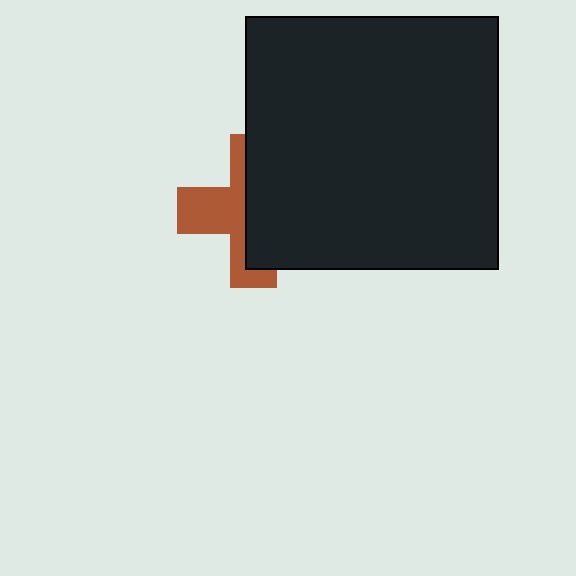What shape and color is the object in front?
The object in front is a black square.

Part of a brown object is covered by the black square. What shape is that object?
It is a cross.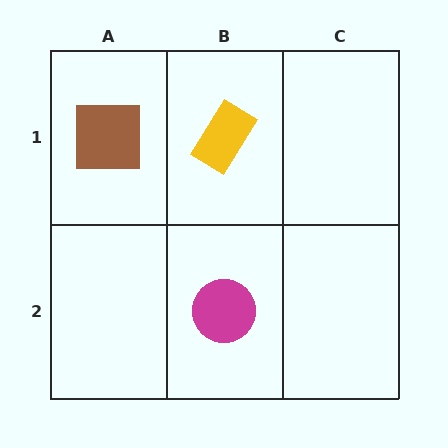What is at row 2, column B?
A magenta circle.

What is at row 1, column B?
A yellow rectangle.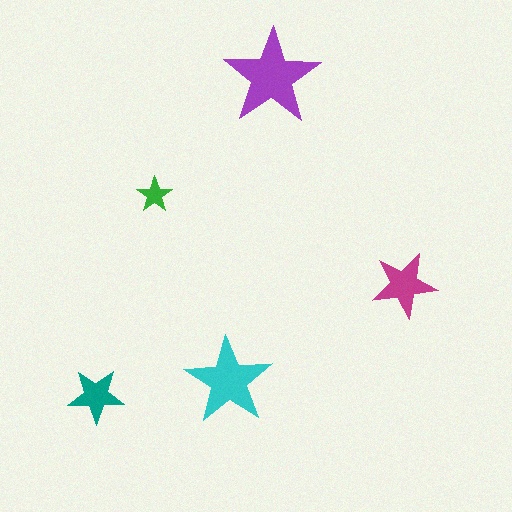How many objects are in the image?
There are 5 objects in the image.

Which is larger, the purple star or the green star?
The purple one.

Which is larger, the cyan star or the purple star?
The purple one.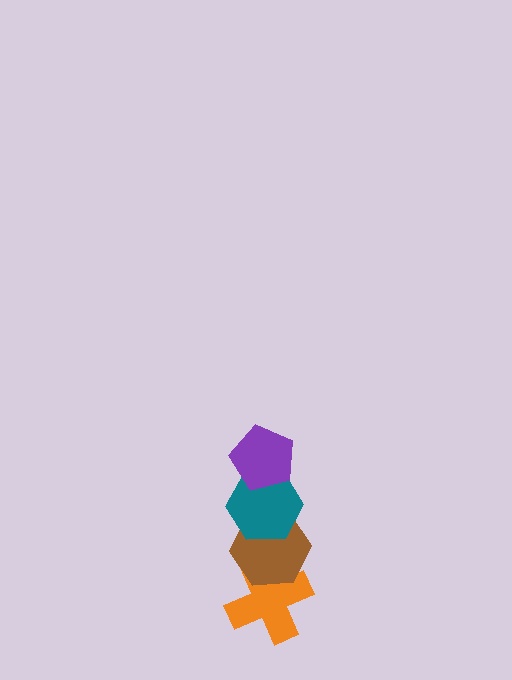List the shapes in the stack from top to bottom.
From top to bottom: the purple pentagon, the teal hexagon, the brown hexagon, the orange cross.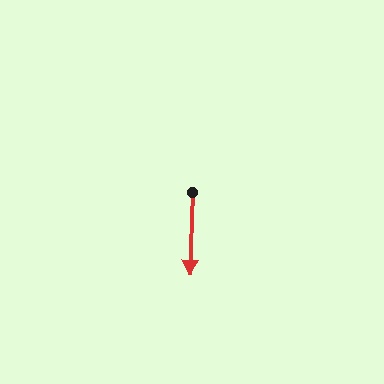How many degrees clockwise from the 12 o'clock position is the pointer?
Approximately 182 degrees.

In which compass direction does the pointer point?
South.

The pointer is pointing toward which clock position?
Roughly 6 o'clock.